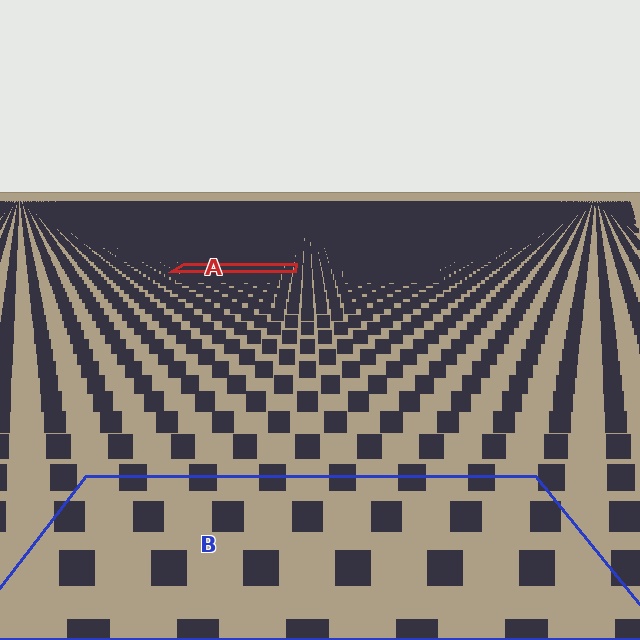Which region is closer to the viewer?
Region B is closer. The texture elements there are larger and more spread out.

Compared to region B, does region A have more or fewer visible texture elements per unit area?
Region A has more texture elements per unit area — they are packed more densely because it is farther away.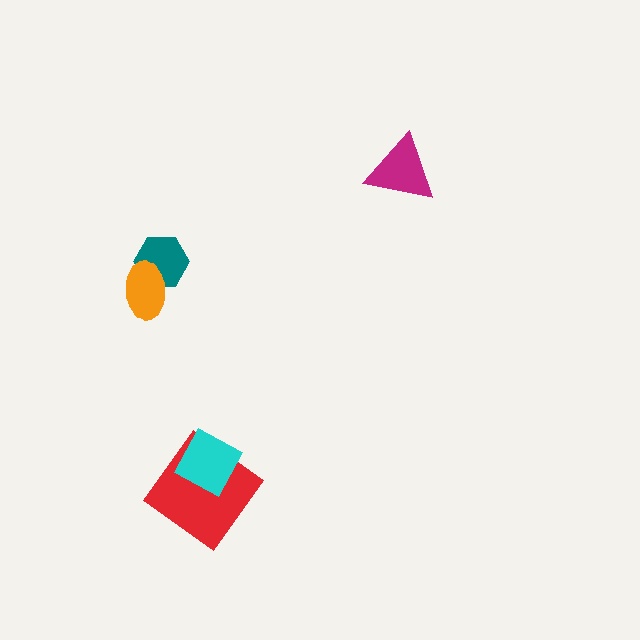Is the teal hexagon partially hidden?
Yes, it is partially covered by another shape.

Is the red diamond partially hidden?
Yes, it is partially covered by another shape.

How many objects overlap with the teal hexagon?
1 object overlaps with the teal hexagon.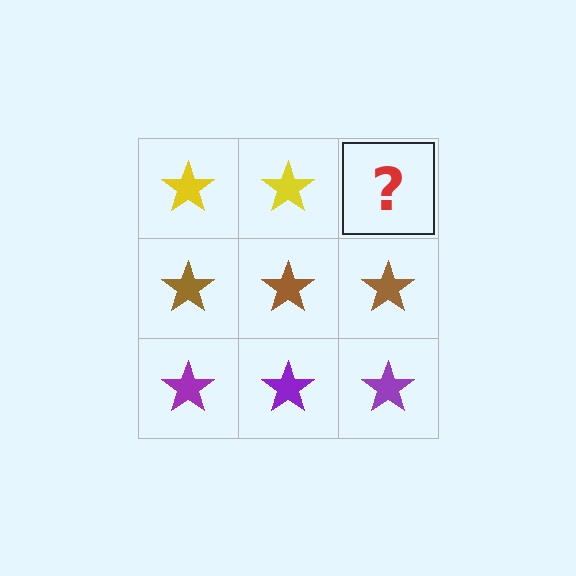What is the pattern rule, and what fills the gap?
The rule is that each row has a consistent color. The gap should be filled with a yellow star.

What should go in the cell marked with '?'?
The missing cell should contain a yellow star.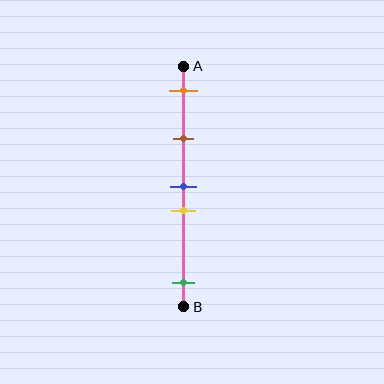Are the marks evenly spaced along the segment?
No, the marks are not evenly spaced.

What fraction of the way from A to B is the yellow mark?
The yellow mark is approximately 60% (0.6) of the way from A to B.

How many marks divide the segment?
There are 5 marks dividing the segment.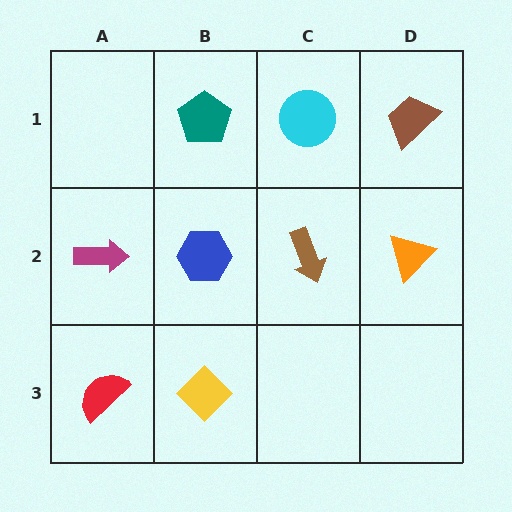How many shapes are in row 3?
2 shapes.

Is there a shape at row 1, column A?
No, that cell is empty.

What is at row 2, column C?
A brown arrow.